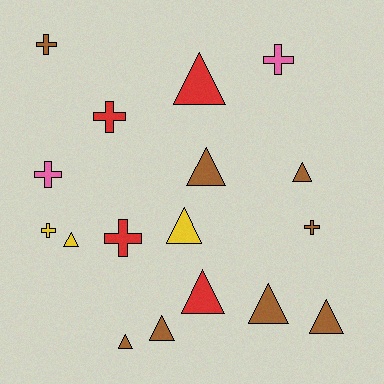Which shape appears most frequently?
Triangle, with 10 objects.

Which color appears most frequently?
Brown, with 8 objects.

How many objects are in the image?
There are 17 objects.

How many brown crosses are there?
There are 2 brown crosses.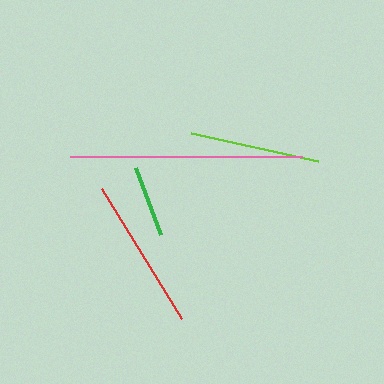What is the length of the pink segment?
The pink segment is approximately 232 pixels long.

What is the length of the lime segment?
The lime segment is approximately 130 pixels long.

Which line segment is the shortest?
The green line is the shortest at approximately 72 pixels.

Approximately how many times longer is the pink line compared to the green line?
The pink line is approximately 3.2 times the length of the green line.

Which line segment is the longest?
The pink line is the longest at approximately 232 pixels.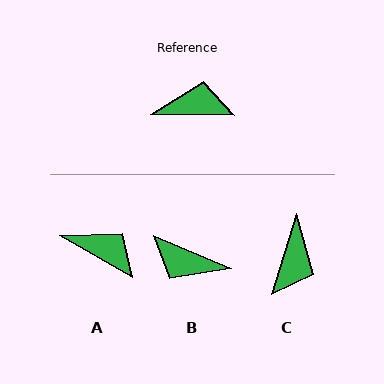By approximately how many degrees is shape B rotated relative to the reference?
Approximately 158 degrees counter-clockwise.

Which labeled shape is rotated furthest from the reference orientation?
B, about 158 degrees away.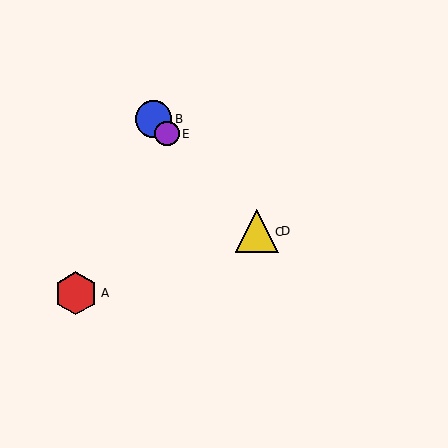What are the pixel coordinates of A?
Object A is at (76, 293).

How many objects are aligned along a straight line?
4 objects (B, C, D, E) are aligned along a straight line.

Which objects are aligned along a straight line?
Objects B, C, D, E are aligned along a straight line.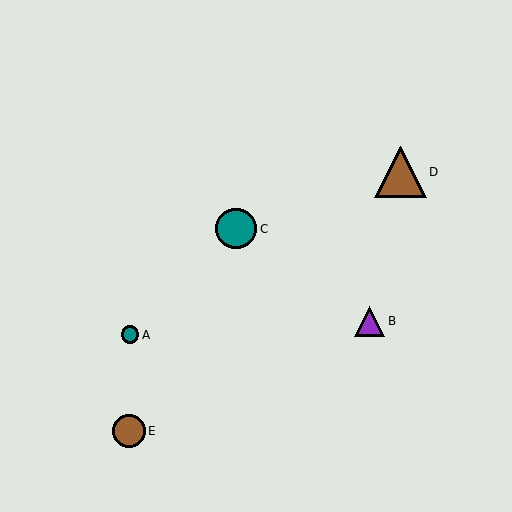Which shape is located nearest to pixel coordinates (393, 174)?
The brown triangle (labeled D) at (400, 172) is nearest to that location.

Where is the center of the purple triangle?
The center of the purple triangle is at (370, 321).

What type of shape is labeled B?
Shape B is a purple triangle.